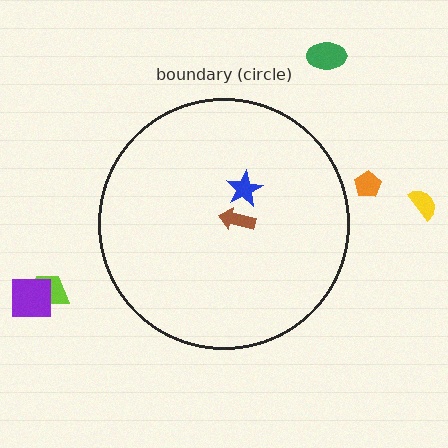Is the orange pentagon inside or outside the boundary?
Outside.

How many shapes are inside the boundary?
2 inside, 5 outside.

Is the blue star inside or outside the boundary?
Inside.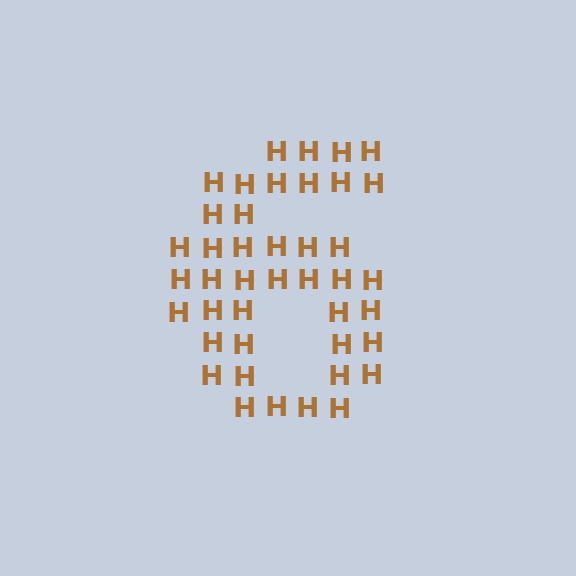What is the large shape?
The large shape is the digit 6.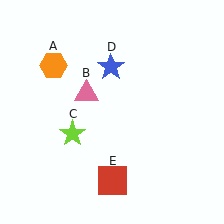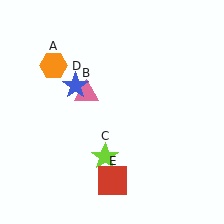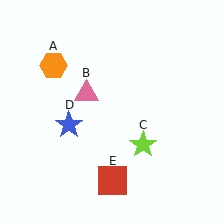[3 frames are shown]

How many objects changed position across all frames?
2 objects changed position: lime star (object C), blue star (object D).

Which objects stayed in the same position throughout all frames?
Orange hexagon (object A) and pink triangle (object B) and red square (object E) remained stationary.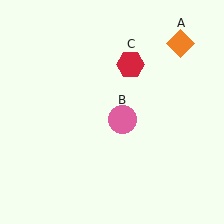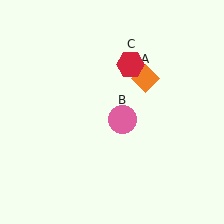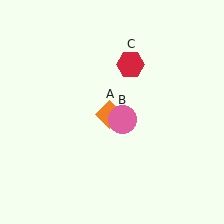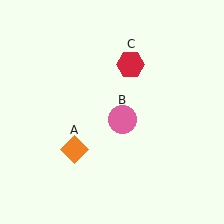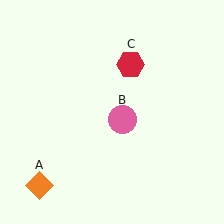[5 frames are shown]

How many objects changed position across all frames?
1 object changed position: orange diamond (object A).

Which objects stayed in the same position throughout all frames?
Pink circle (object B) and red hexagon (object C) remained stationary.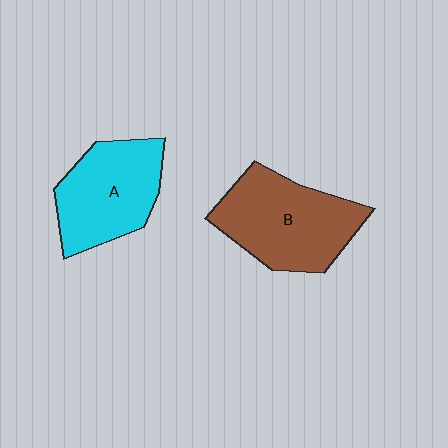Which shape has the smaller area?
Shape A (cyan).